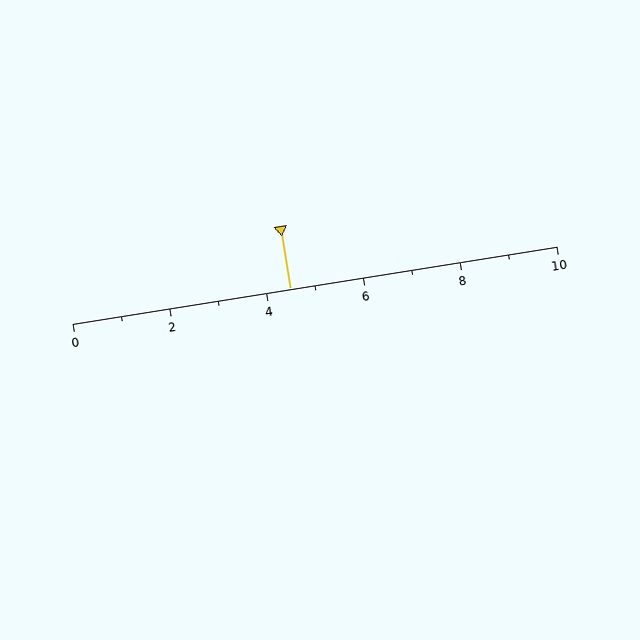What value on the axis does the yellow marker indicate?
The marker indicates approximately 4.5.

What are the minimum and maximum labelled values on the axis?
The axis runs from 0 to 10.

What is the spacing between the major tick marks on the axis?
The major ticks are spaced 2 apart.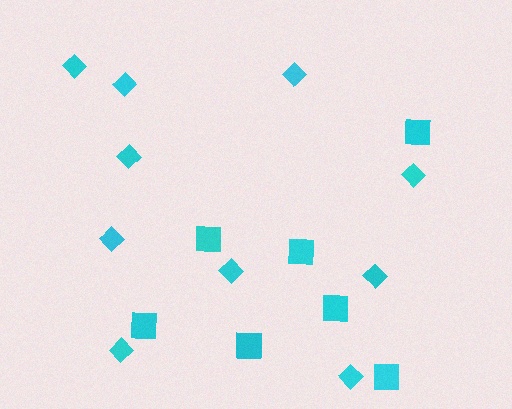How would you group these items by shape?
There are 2 groups: one group of squares (7) and one group of diamonds (10).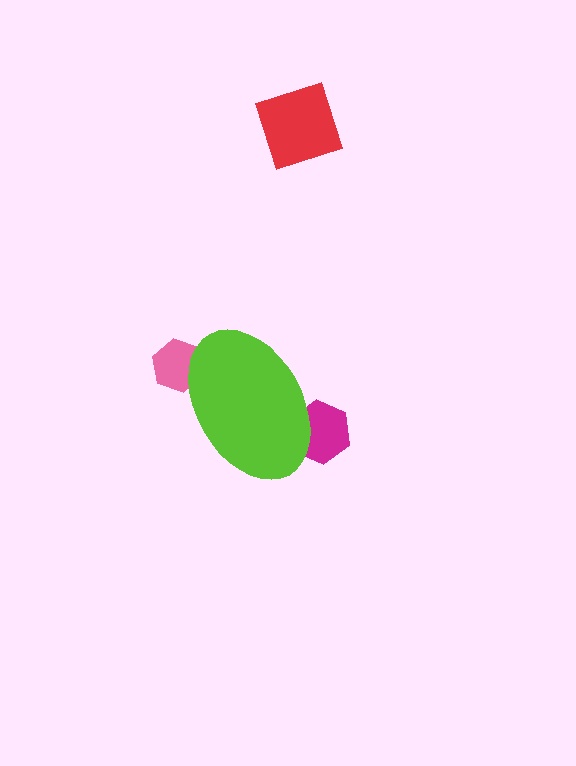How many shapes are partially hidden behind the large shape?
2 shapes are partially hidden.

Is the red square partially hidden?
No, the red square is fully visible.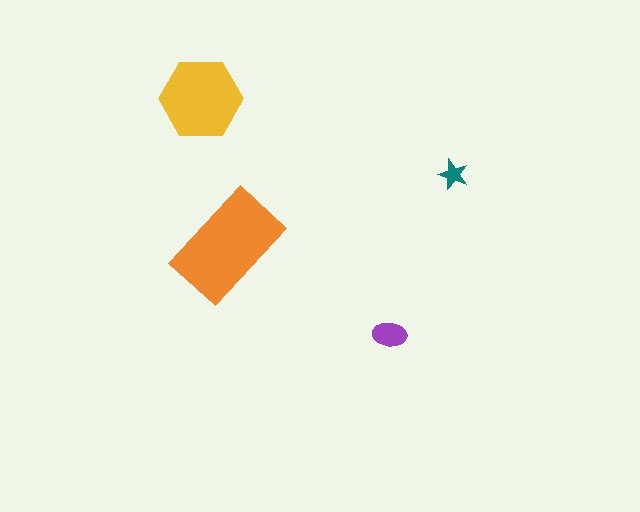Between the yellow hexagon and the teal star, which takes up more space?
The yellow hexagon.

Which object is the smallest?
The teal star.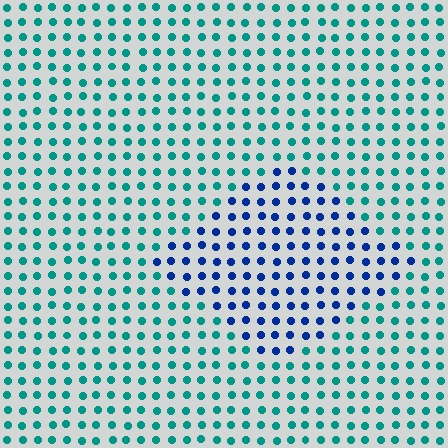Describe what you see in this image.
The image is filled with small teal elements in a uniform arrangement. A diamond-shaped region is visible where the elements are tinted to a slightly different hue, forming a subtle color boundary.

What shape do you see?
I see a diamond.